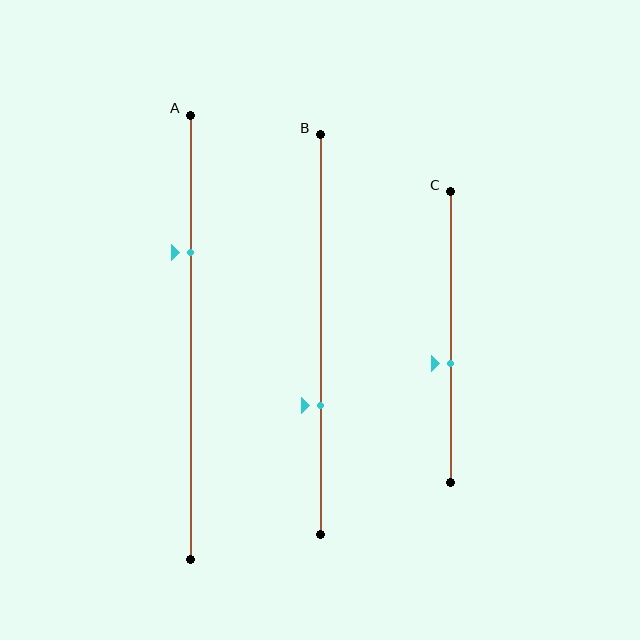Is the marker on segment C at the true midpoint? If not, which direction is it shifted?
No, the marker on segment C is shifted downward by about 9% of the segment length.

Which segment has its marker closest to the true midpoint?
Segment C has its marker closest to the true midpoint.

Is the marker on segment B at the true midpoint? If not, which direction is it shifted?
No, the marker on segment B is shifted downward by about 18% of the segment length.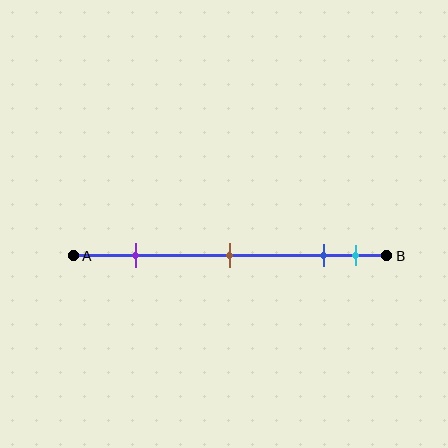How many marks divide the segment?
There are 4 marks dividing the segment.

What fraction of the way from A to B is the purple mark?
The purple mark is approximately 20% (0.2) of the way from A to B.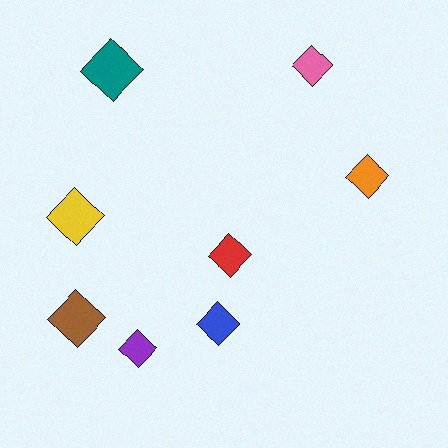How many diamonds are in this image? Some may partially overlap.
There are 8 diamonds.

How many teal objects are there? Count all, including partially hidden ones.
There is 1 teal object.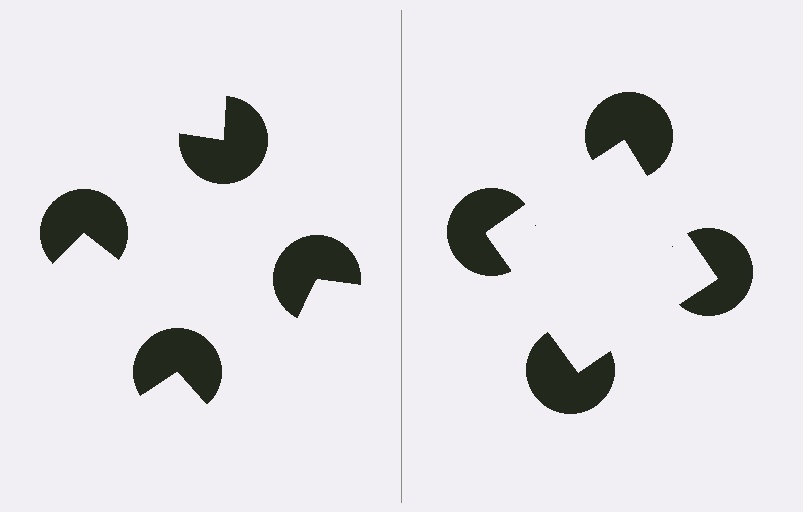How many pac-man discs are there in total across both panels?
8 — 4 on each side.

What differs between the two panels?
The pac-man discs are positioned identically on both sides; only the wedge orientations differ. On the right they align to a square; on the left they are misaligned.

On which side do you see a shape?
An illusory square appears on the right side. On the left side the wedge cuts are rotated, so no coherent shape forms.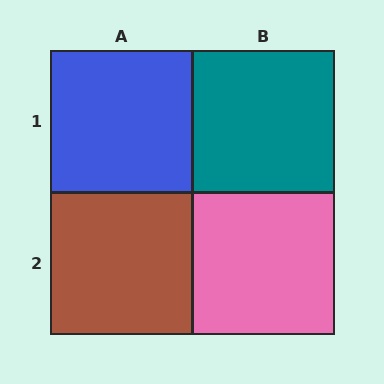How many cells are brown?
1 cell is brown.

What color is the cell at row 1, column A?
Blue.